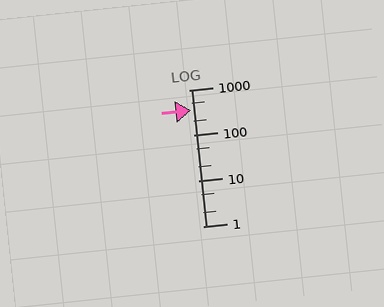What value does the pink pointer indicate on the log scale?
The pointer indicates approximately 350.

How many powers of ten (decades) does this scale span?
The scale spans 3 decades, from 1 to 1000.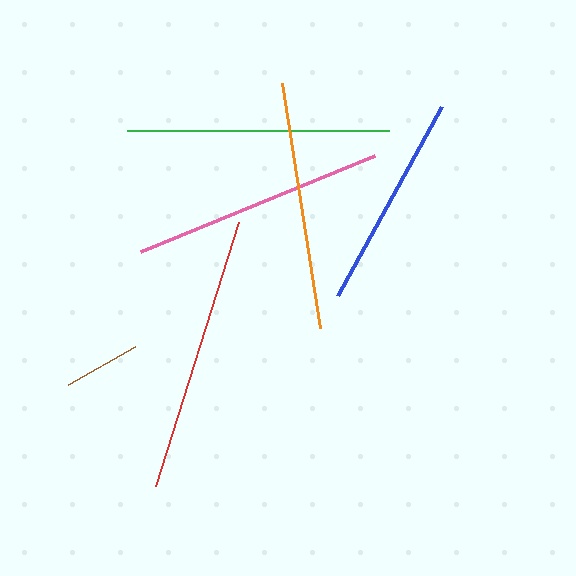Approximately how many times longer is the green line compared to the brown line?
The green line is approximately 3.4 times the length of the brown line.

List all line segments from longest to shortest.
From longest to shortest: red, green, pink, orange, blue, brown.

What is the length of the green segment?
The green segment is approximately 263 pixels long.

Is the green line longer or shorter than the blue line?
The green line is longer than the blue line.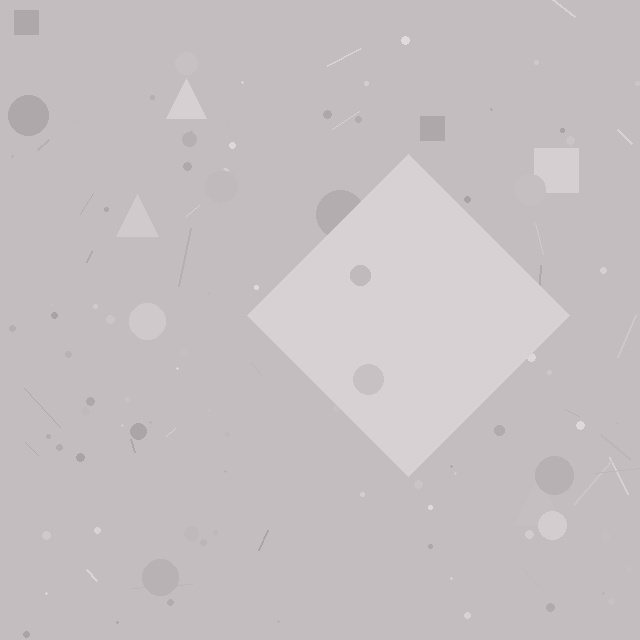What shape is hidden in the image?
A diamond is hidden in the image.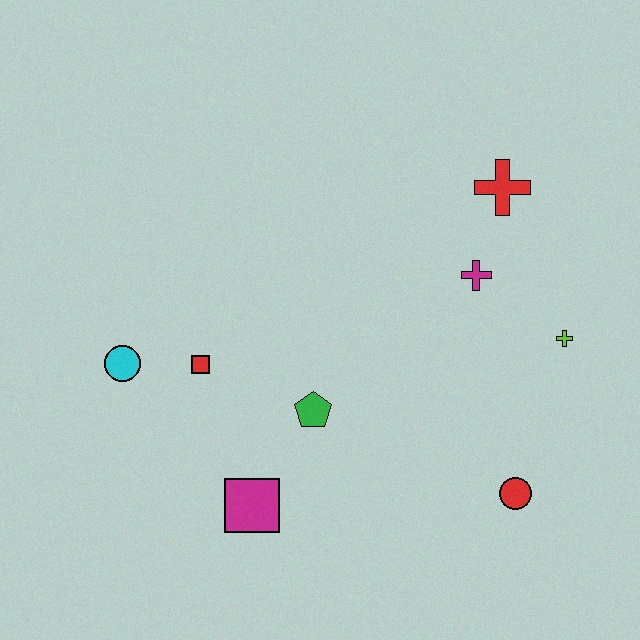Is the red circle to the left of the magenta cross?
No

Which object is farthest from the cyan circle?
The lime cross is farthest from the cyan circle.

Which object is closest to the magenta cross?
The red cross is closest to the magenta cross.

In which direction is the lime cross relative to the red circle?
The lime cross is above the red circle.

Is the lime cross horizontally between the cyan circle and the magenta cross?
No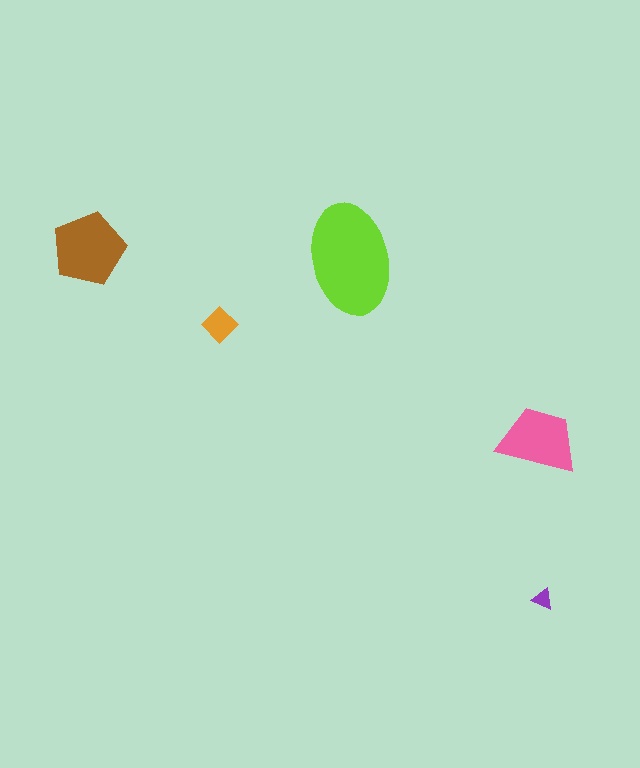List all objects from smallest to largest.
The purple triangle, the orange diamond, the pink trapezoid, the brown pentagon, the lime ellipse.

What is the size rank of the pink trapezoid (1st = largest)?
3rd.